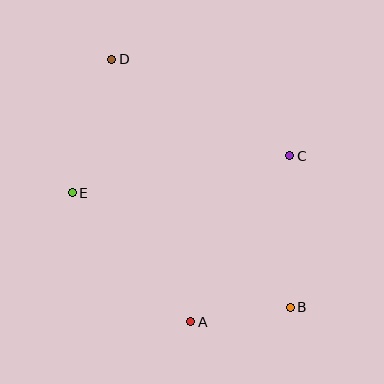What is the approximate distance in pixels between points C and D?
The distance between C and D is approximately 202 pixels.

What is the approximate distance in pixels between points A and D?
The distance between A and D is approximately 274 pixels.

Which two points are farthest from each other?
Points B and D are farthest from each other.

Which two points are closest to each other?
Points A and B are closest to each other.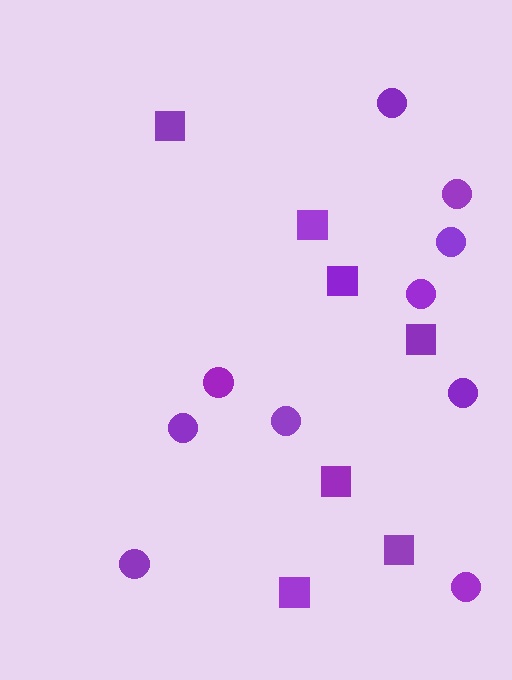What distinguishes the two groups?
There are 2 groups: one group of squares (7) and one group of circles (10).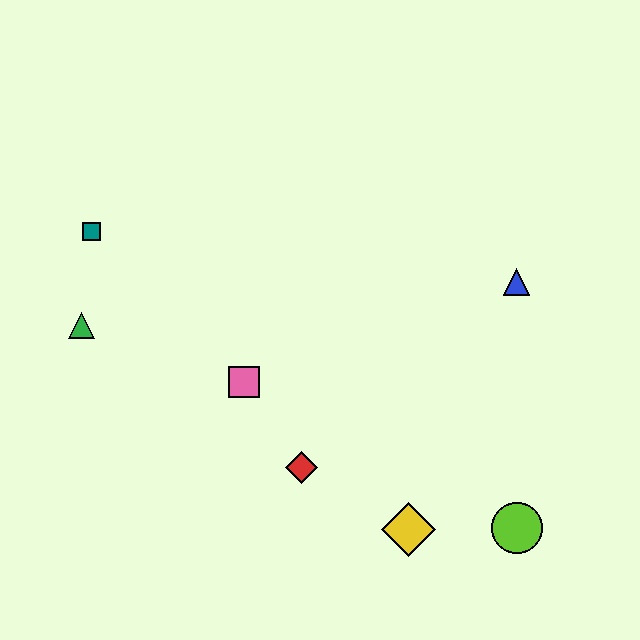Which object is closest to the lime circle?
The yellow diamond is closest to the lime circle.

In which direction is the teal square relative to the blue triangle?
The teal square is to the left of the blue triangle.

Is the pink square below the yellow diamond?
No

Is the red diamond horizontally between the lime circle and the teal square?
Yes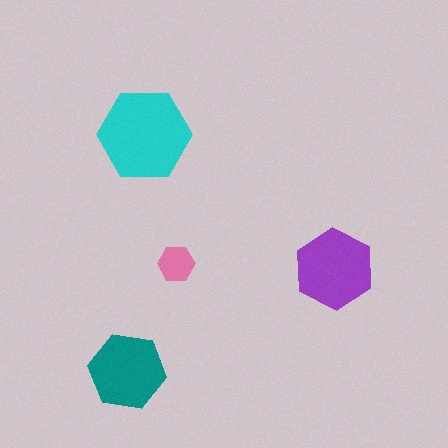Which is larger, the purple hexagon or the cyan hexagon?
The cyan one.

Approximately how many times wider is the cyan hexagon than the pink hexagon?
About 2.5 times wider.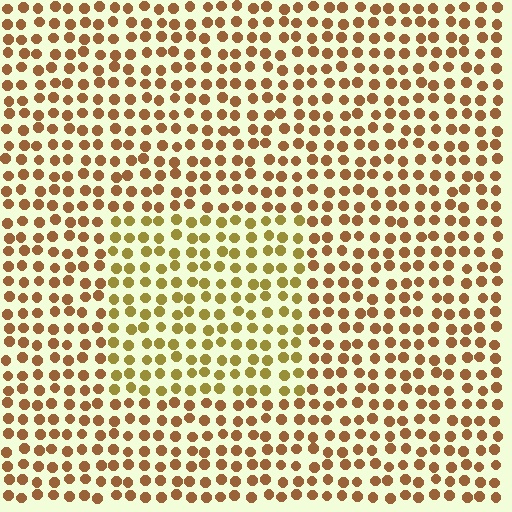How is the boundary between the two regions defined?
The boundary is defined purely by a slight shift in hue (about 28 degrees). Spacing, size, and orientation are identical on both sides.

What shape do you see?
I see a rectangle.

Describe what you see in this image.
The image is filled with small brown elements in a uniform arrangement. A rectangle-shaped region is visible where the elements are tinted to a slightly different hue, forming a subtle color boundary.